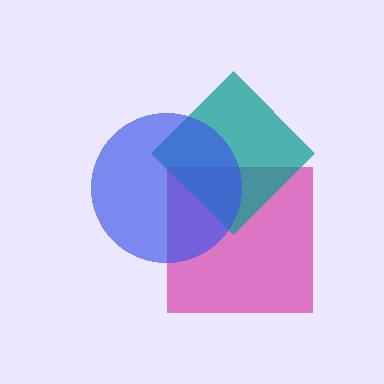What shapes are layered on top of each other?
The layered shapes are: a magenta square, a teal diamond, a blue circle.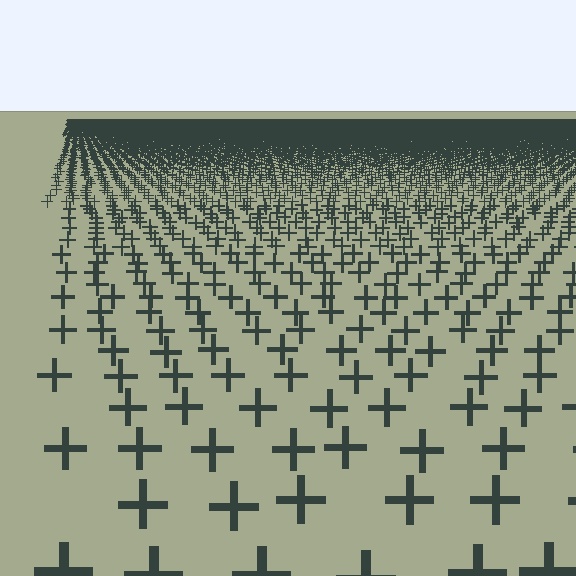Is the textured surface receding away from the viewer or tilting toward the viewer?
The surface is receding away from the viewer. Texture elements get smaller and denser toward the top.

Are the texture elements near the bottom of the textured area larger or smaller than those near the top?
Larger. Near the bottom, elements are closer to the viewer and appear at a bigger on-screen size.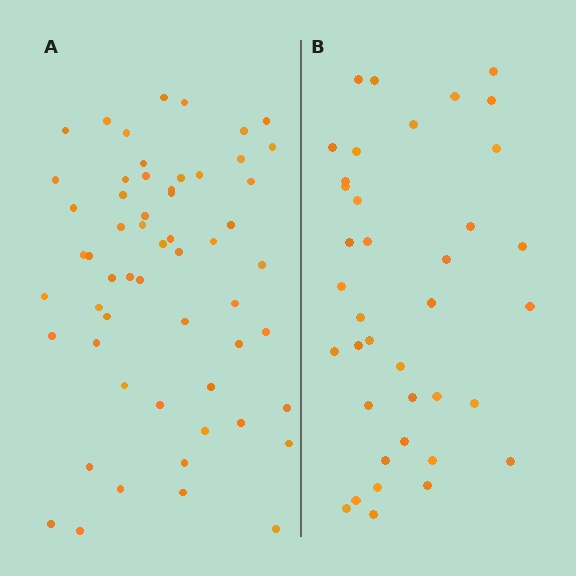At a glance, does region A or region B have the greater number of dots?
Region A (the left region) has more dots.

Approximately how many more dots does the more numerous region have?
Region A has approximately 20 more dots than region B.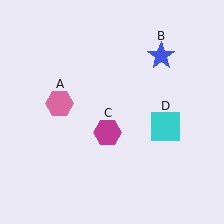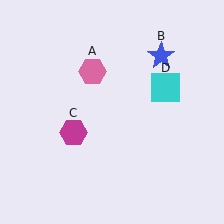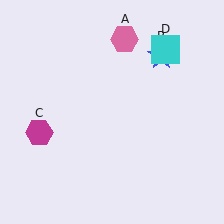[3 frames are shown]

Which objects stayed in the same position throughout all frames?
Blue star (object B) remained stationary.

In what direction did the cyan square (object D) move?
The cyan square (object D) moved up.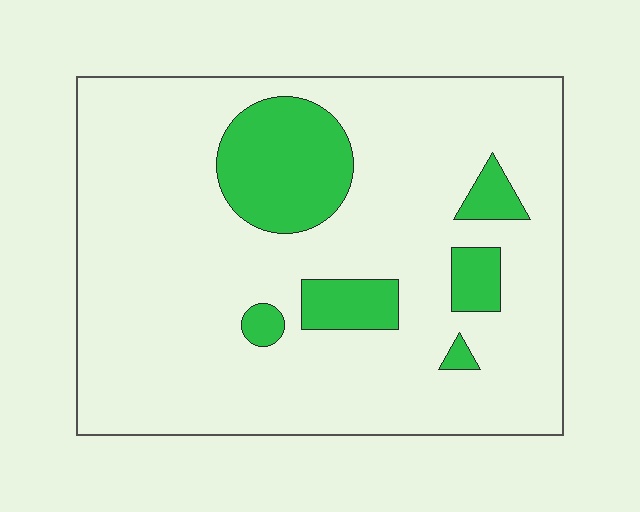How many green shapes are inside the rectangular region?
6.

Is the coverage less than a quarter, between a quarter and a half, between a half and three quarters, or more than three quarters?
Less than a quarter.